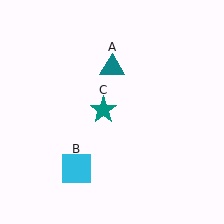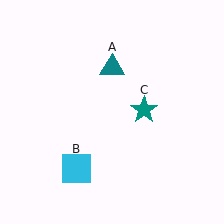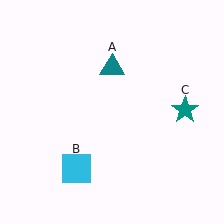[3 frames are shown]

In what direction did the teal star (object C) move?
The teal star (object C) moved right.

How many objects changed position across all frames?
1 object changed position: teal star (object C).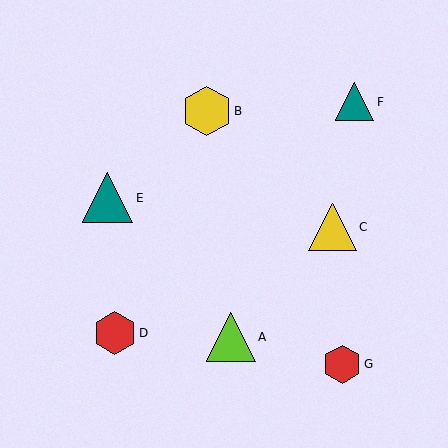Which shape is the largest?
The teal triangle (labeled E) is the largest.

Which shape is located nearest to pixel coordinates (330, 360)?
The red hexagon (labeled G) at (342, 364) is nearest to that location.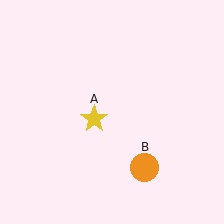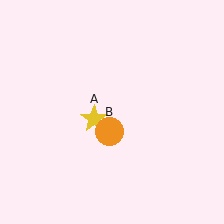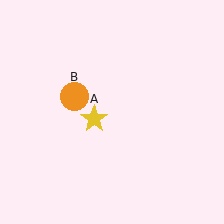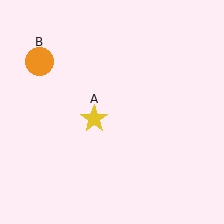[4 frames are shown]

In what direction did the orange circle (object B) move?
The orange circle (object B) moved up and to the left.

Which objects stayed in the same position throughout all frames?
Yellow star (object A) remained stationary.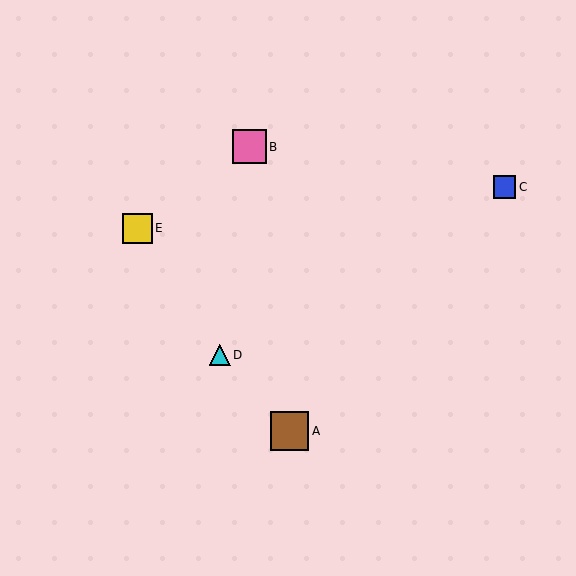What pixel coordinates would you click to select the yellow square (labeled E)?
Click at (138, 228) to select the yellow square E.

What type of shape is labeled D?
Shape D is a cyan triangle.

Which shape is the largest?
The brown square (labeled A) is the largest.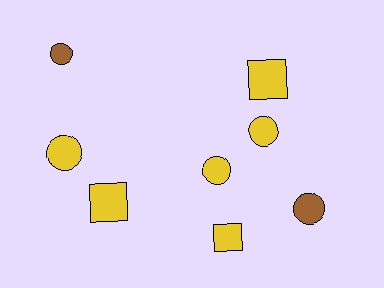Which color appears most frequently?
Yellow, with 6 objects.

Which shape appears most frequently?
Circle, with 5 objects.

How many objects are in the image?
There are 8 objects.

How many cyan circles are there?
There are no cyan circles.